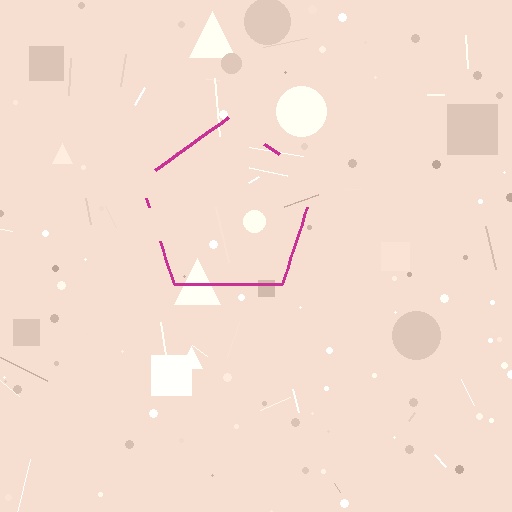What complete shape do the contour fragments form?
The contour fragments form a pentagon.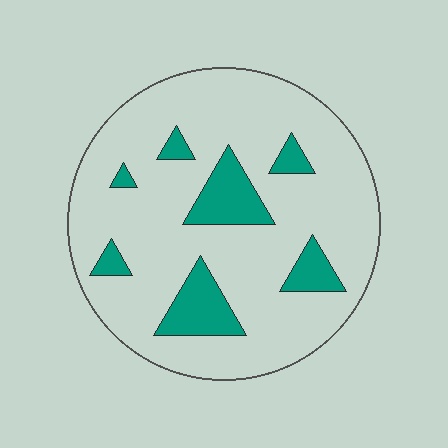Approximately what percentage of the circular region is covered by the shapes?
Approximately 15%.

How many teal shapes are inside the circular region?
7.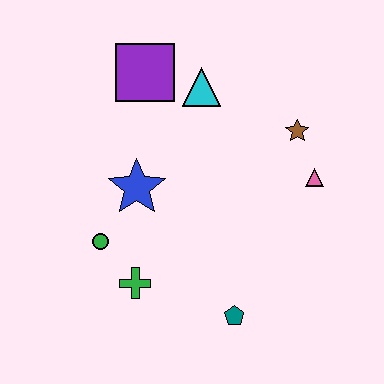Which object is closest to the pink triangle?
The brown star is closest to the pink triangle.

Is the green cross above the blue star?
No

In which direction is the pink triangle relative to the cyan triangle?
The pink triangle is to the right of the cyan triangle.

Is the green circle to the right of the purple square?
No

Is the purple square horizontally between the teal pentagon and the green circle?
Yes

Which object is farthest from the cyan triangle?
The teal pentagon is farthest from the cyan triangle.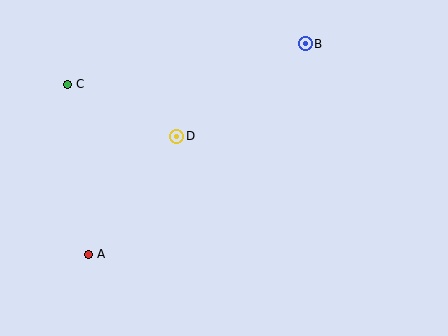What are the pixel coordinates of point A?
Point A is at (88, 254).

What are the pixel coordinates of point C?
Point C is at (67, 84).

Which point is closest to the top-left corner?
Point C is closest to the top-left corner.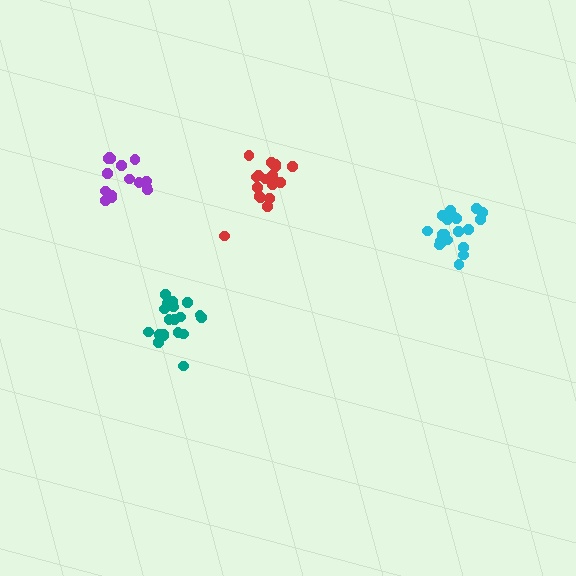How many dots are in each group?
Group 1: 17 dots, Group 2: 20 dots, Group 3: 15 dots, Group 4: 19 dots (71 total).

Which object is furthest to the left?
The purple cluster is leftmost.